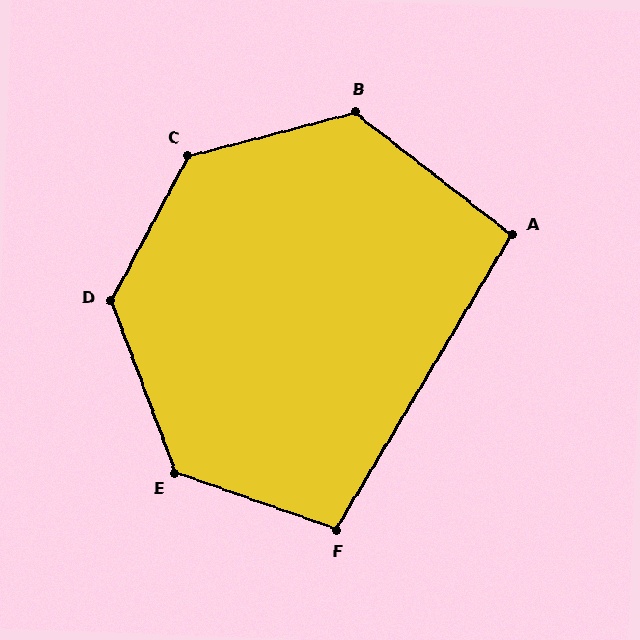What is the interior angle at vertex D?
Approximately 131 degrees (obtuse).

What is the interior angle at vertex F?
Approximately 101 degrees (obtuse).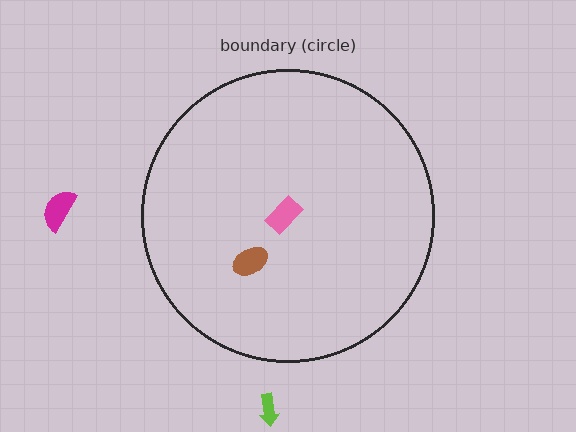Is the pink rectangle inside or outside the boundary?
Inside.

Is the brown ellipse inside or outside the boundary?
Inside.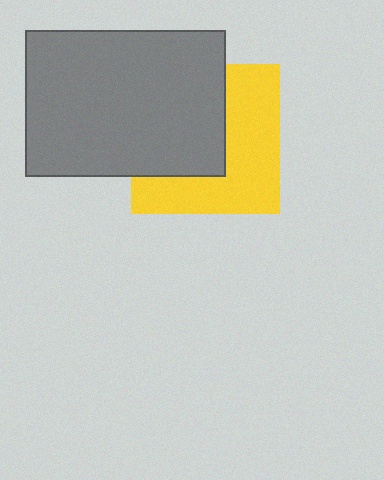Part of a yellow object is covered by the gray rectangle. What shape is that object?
It is a square.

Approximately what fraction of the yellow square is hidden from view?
Roughly 48% of the yellow square is hidden behind the gray rectangle.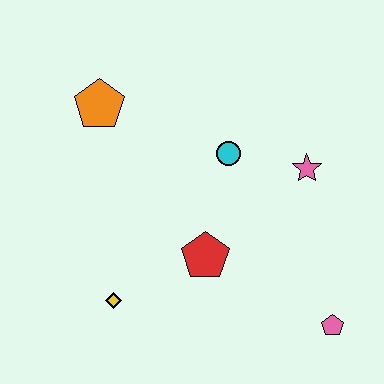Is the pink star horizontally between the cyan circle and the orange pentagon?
No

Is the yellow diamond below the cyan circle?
Yes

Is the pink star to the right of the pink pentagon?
No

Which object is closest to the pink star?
The cyan circle is closest to the pink star.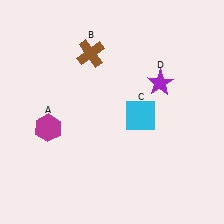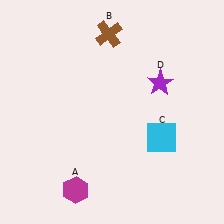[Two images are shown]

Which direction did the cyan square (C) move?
The cyan square (C) moved down.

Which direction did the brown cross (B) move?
The brown cross (B) moved up.